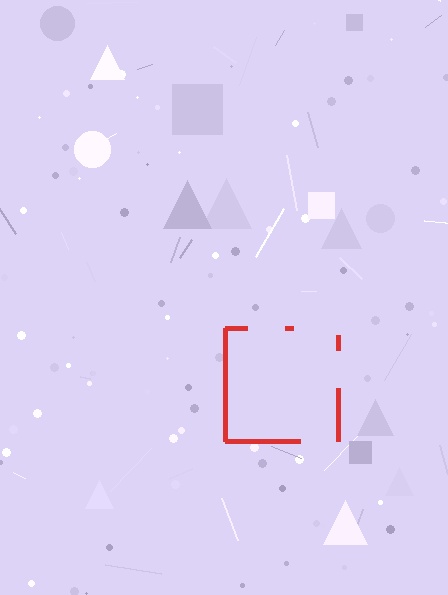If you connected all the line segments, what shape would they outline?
They would outline a square.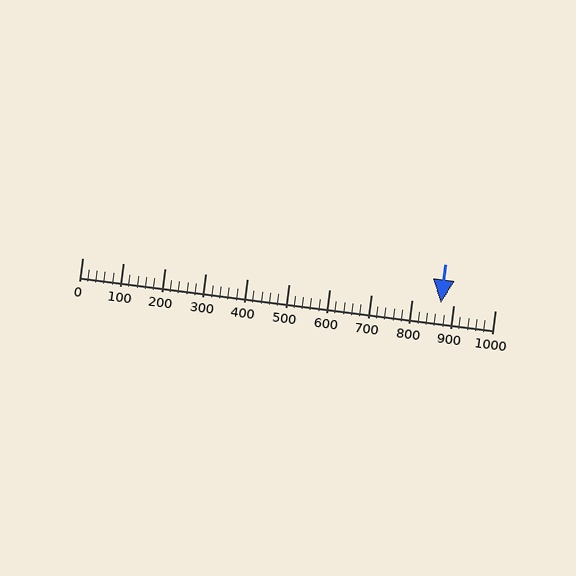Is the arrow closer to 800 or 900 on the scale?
The arrow is closer to 900.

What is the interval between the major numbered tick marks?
The major tick marks are spaced 100 units apart.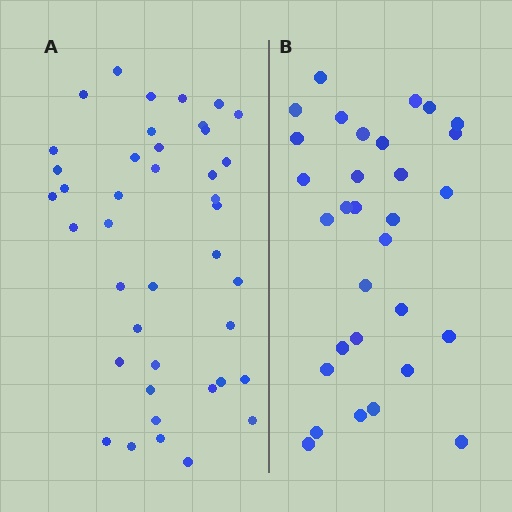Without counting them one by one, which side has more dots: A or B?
Region A (the left region) has more dots.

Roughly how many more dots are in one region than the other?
Region A has roughly 10 or so more dots than region B.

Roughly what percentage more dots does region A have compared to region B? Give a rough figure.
About 30% more.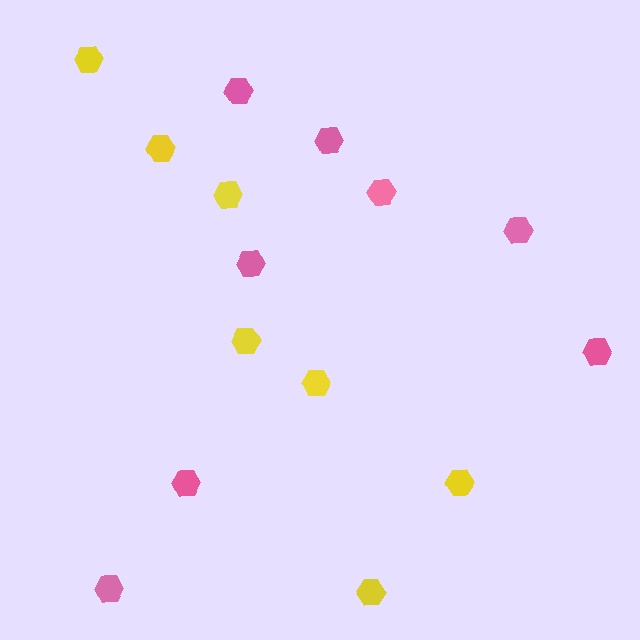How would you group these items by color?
There are 2 groups: one group of yellow hexagons (7) and one group of pink hexagons (8).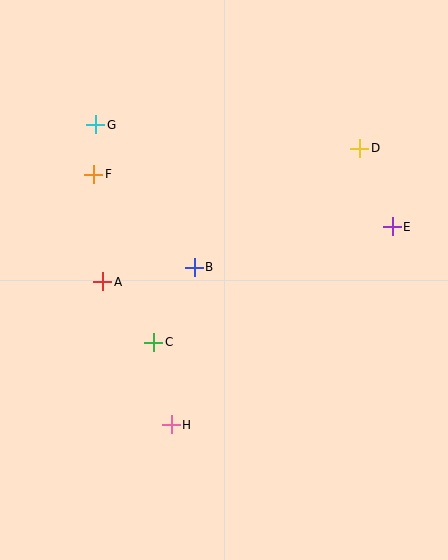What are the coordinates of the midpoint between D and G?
The midpoint between D and G is at (228, 137).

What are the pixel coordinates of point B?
Point B is at (194, 267).